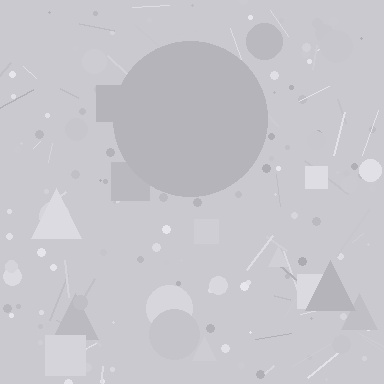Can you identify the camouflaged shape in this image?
The camouflaged shape is a circle.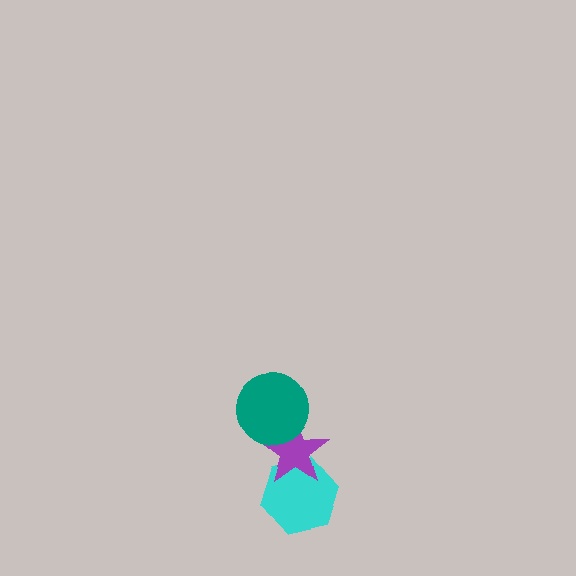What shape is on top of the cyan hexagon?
The purple star is on top of the cyan hexagon.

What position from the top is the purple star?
The purple star is 2nd from the top.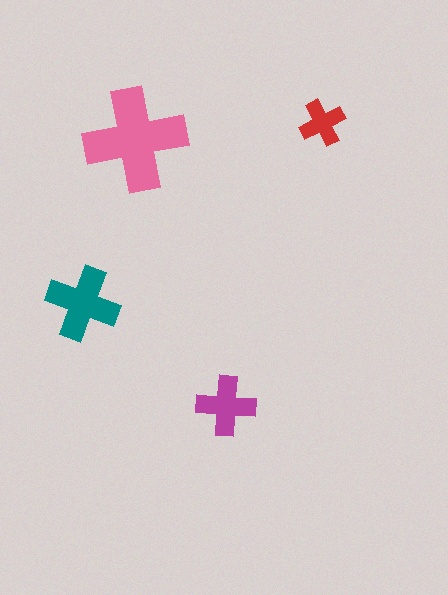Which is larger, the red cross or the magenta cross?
The magenta one.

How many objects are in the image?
There are 4 objects in the image.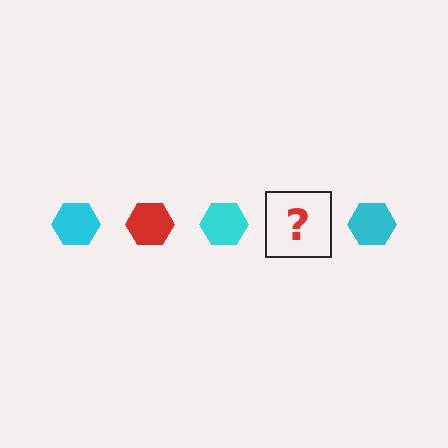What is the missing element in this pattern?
The missing element is a red hexagon.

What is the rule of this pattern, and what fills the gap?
The rule is that the pattern cycles through cyan, red hexagons. The gap should be filled with a red hexagon.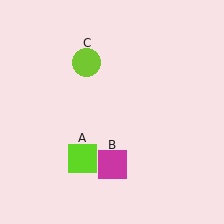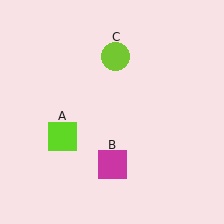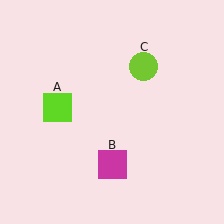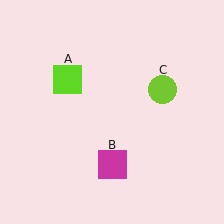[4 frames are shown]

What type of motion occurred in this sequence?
The lime square (object A), lime circle (object C) rotated clockwise around the center of the scene.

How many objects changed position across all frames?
2 objects changed position: lime square (object A), lime circle (object C).